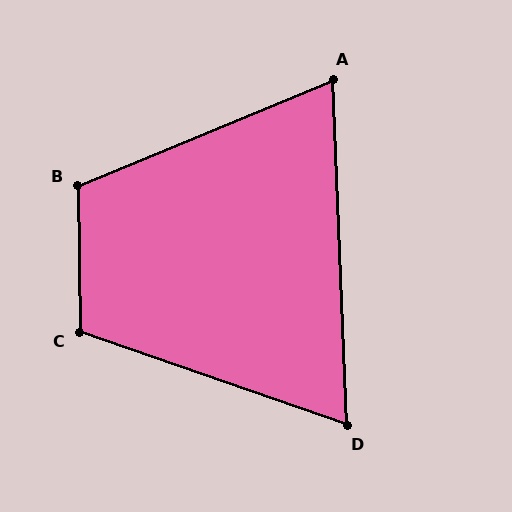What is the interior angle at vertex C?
Approximately 110 degrees (obtuse).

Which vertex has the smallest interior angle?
D, at approximately 69 degrees.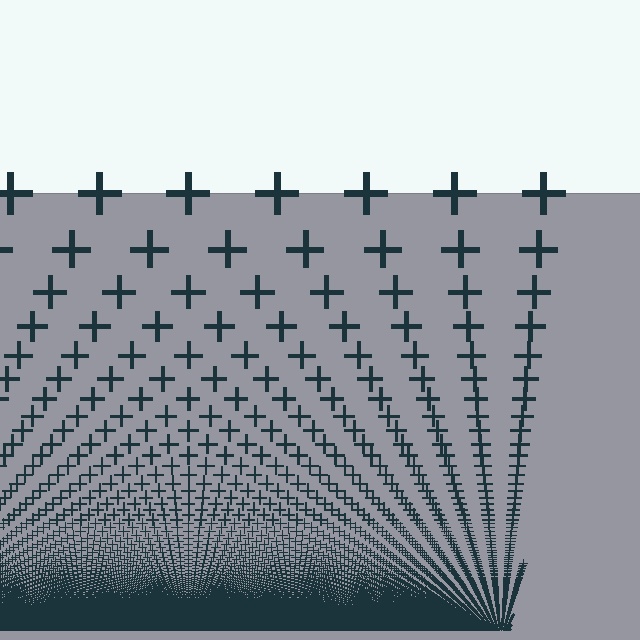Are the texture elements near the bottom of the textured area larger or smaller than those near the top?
Smaller. The gradient is inverted — elements near the bottom are smaller and denser.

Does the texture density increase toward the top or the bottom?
Density increases toward the bottom.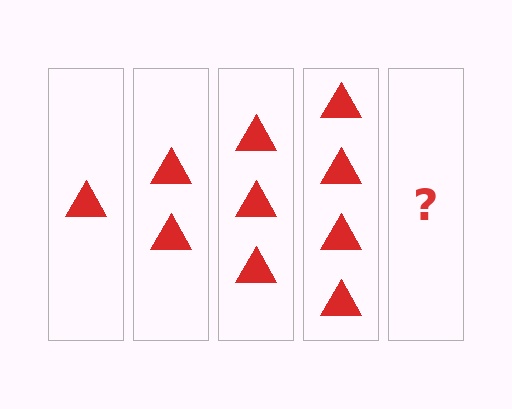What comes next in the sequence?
The next element should be 5 triangles.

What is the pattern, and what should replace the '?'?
The pattern is that each step adds one more triangle. The '?' should be 5 triangles.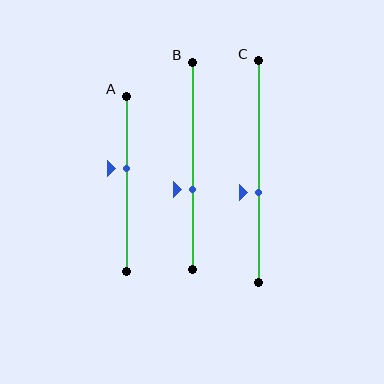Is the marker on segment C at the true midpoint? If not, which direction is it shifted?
No, the marker on segment C is shifted downward by about 9% of the segment length.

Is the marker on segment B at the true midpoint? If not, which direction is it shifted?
No, the marker on segment B is shifted downward by about 11% of the segment length.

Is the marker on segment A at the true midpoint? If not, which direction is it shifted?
No, the marker on segment A is shifted upward by about 9% of the segment length.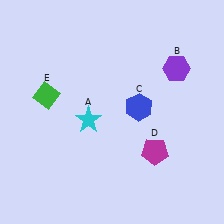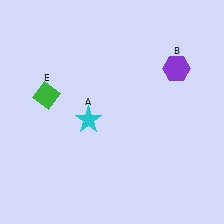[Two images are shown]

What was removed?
The magenta pentagon (D), the blue hexagon (C) were removed in Image 2.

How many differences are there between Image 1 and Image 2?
There are 2 differences between the two images.